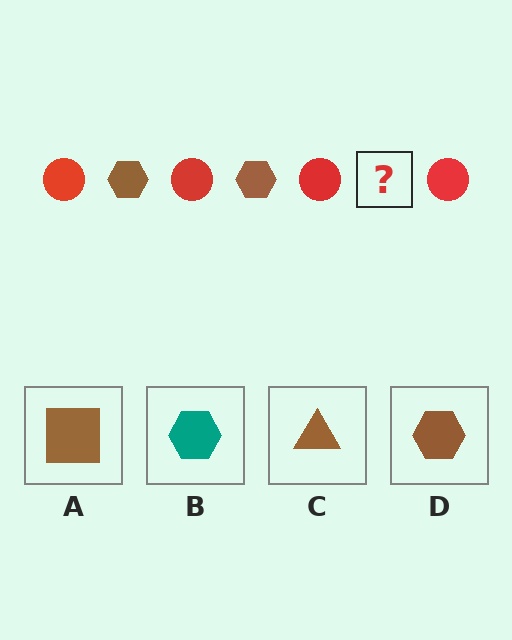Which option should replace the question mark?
Option D.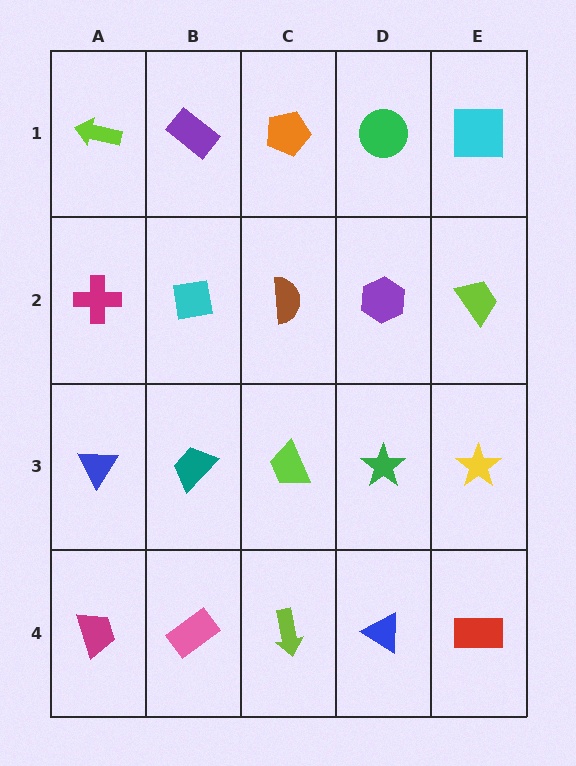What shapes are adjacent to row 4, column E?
A yellow star (row 3, column E), a blue triangle (row 4, column D).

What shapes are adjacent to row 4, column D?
A green star (row 3, column D), a lime arrow (row 4, column C), a red rectangle (row 4, column E).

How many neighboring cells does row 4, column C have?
3.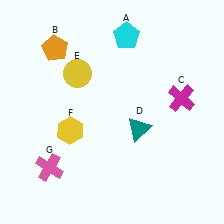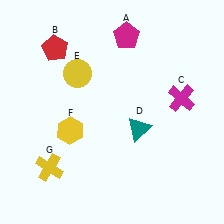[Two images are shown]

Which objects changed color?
A changed from cyan to magenta. B changed from orange to red. G changed from pink to yellow.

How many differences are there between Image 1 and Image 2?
There are 3 differences between the two images.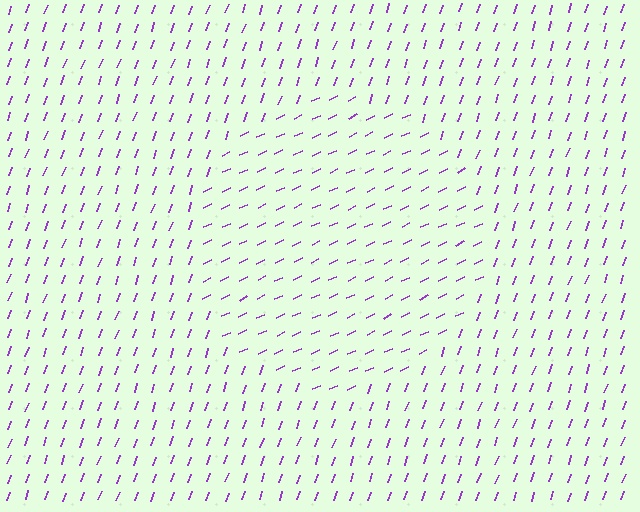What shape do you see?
I see a circle.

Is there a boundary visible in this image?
Yes, there is a texture boundary formed by a change in line orientation.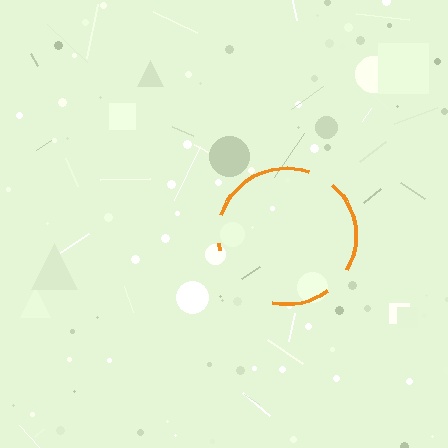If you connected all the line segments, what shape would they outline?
They would outline a circle.